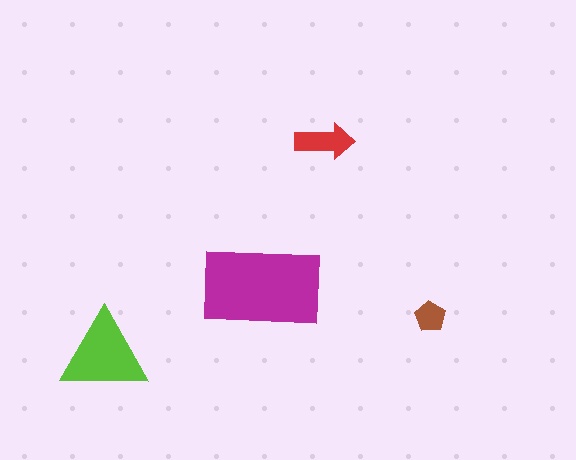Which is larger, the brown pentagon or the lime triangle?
The lime triangle.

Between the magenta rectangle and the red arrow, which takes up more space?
The magenta rectangle.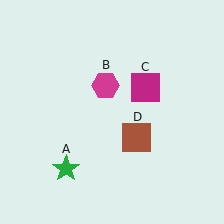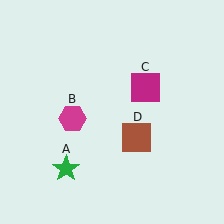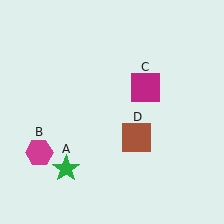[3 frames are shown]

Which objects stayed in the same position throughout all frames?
Green star (object A) and magenta square (object C) and brown square (object D) remained stationary.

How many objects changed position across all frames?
1 object changed position: magenta hexagon (object B).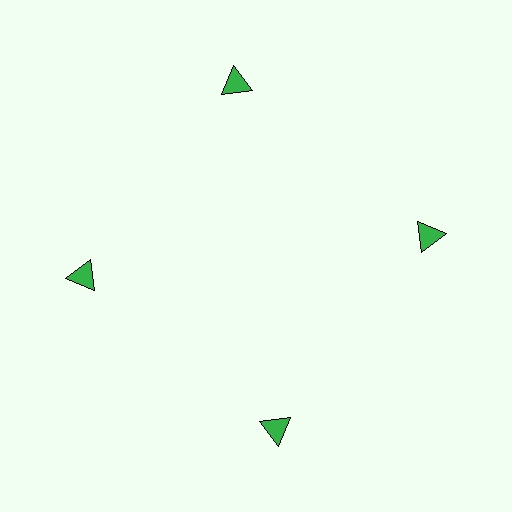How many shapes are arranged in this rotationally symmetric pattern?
There are 4 shapes, arranged in 4 groups of 1.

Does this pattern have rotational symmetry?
Yes, this pattern has 4-fold rotational symmetry. It looks the same after rotating 90 degrees around the center.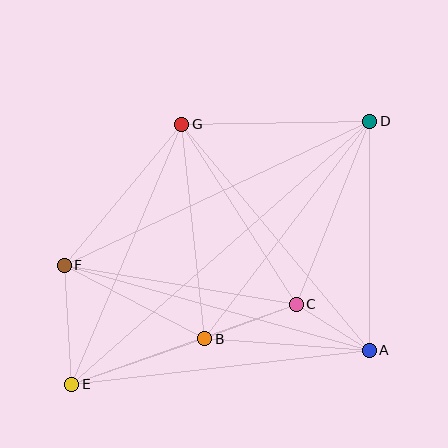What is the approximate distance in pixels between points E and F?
The distance between E and F is approximately 119 pixels.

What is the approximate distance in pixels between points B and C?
The distance between B and C is approximately 98 pixels.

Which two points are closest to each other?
Points A and C are closest to each other.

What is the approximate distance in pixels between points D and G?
The distance between D and G is approximately 188 pixels.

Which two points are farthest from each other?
Points D and E are farthest from each other.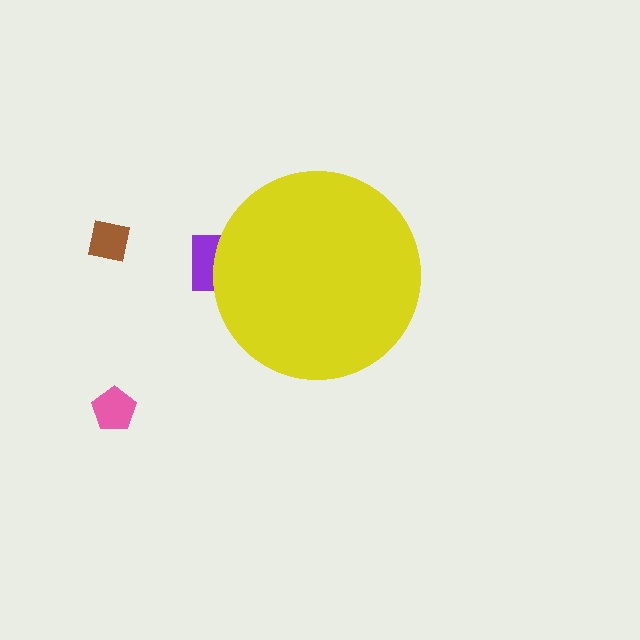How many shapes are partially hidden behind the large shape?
1 shape is partially hidden.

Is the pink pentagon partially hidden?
No, the pink pentagon is fully visible.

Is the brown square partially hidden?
No, the brown square is fully visible.